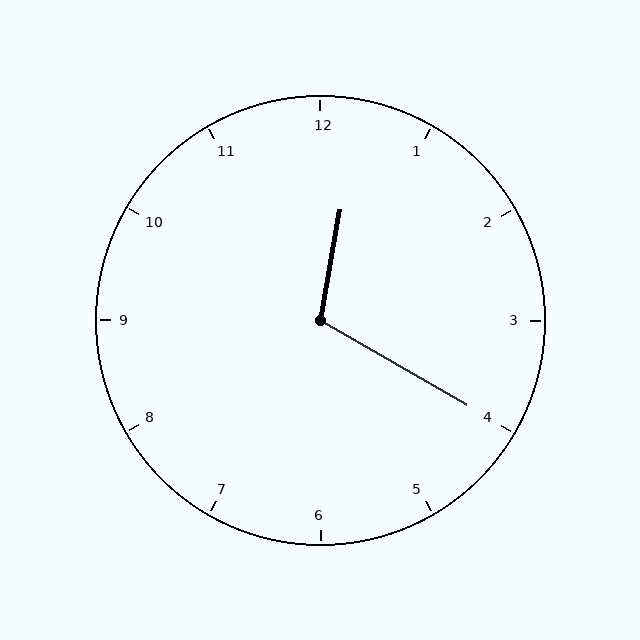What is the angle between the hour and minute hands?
Approximately 110 degrees.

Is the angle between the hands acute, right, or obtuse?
It is obtuse.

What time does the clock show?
12:20.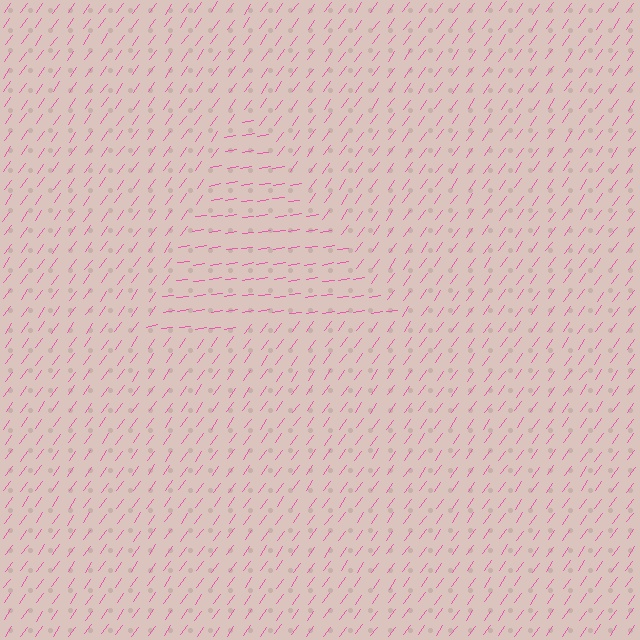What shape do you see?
I see a triangle.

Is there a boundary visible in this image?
Yes, there is a texture boundary formed by a change in line orientation.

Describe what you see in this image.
The image is filled with small pink line segments. A triangle region in the image has lines oriented differently from the surrounding lines, creating a visible texture boundary.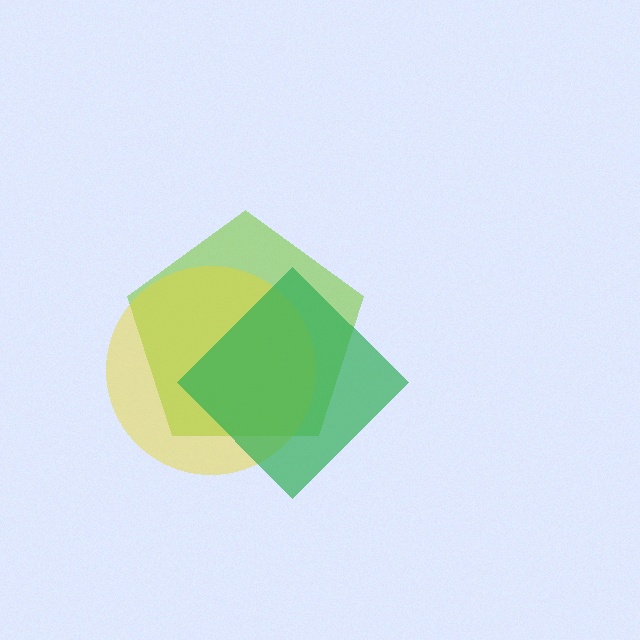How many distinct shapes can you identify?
There are 3 distinct shapes: a lime pentagon, a yellow circle, a green diamond.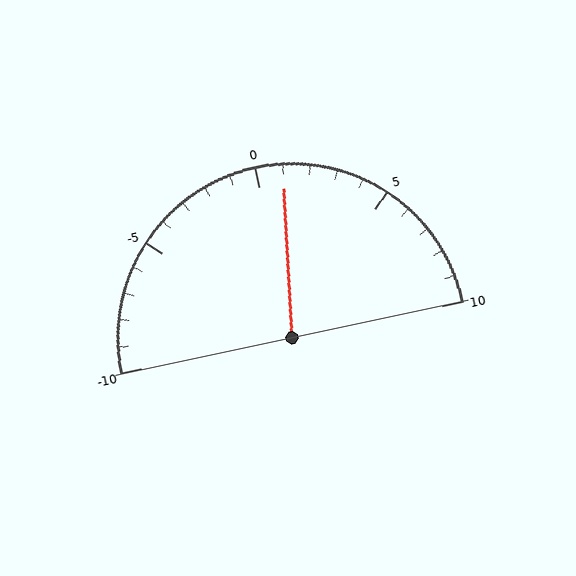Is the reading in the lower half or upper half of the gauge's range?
The reading is in the upper half of the range (-10 to 10).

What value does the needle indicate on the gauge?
The needle indicates approximately 1.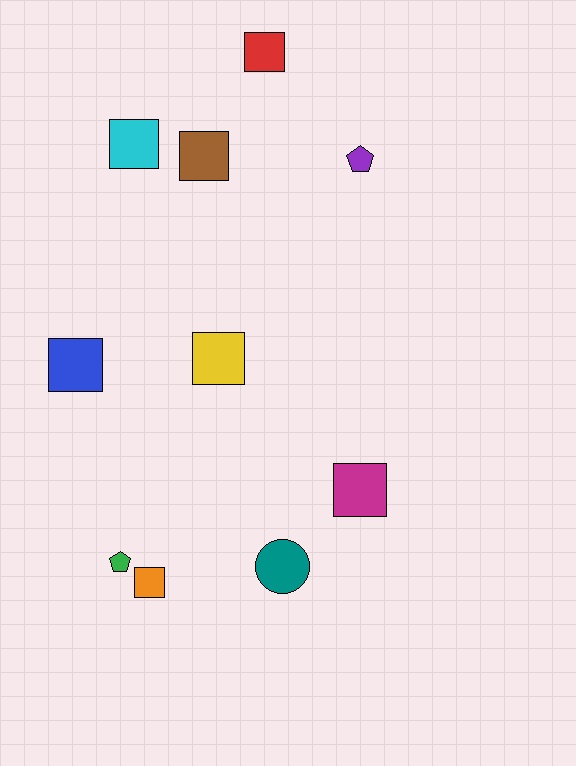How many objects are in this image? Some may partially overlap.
There are 10 objects.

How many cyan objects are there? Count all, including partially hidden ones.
There is 1 cyan object.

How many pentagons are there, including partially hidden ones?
There are 2 pentagons.